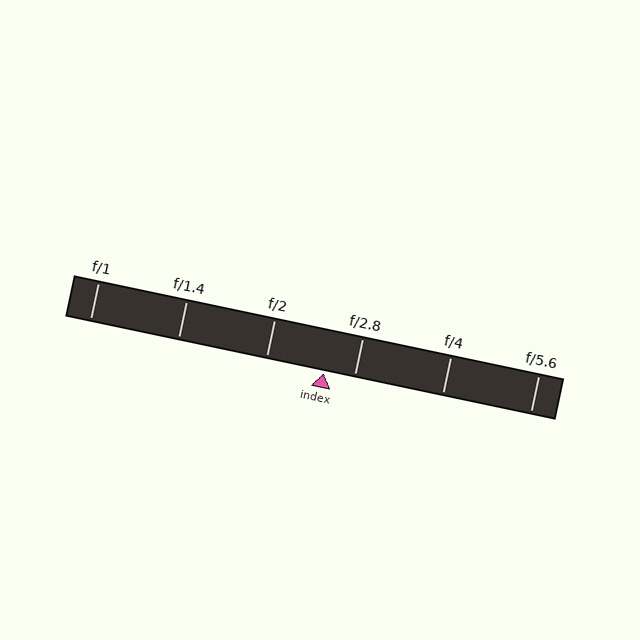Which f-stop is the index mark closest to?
The index mark is closest to f/2.8.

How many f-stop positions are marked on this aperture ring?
There are 6 f-stop positions marked.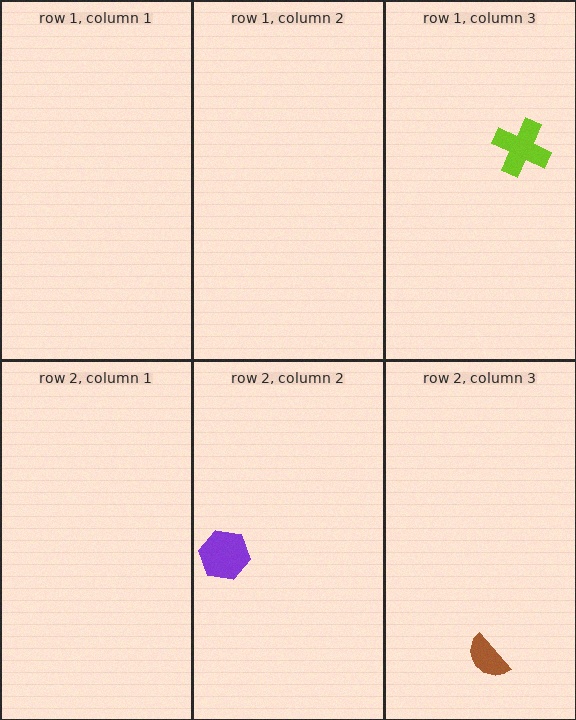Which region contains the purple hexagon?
The row 2, column 2 region.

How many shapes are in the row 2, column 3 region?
1.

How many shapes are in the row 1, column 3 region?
1.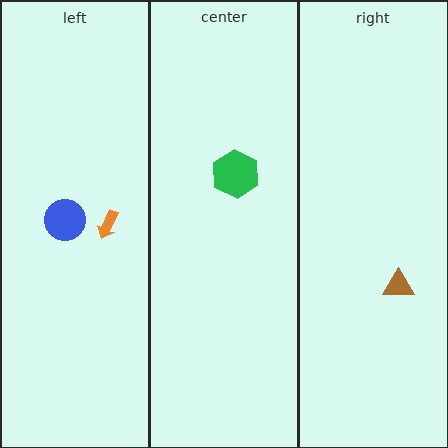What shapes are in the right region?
The brown triangle.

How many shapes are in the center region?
1.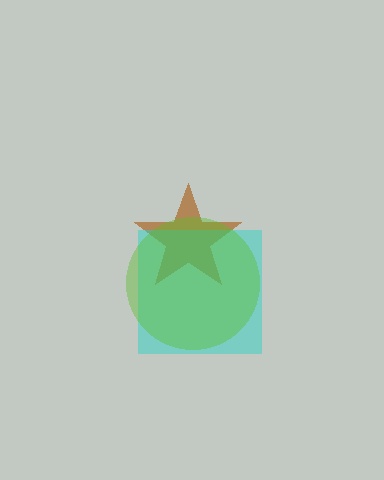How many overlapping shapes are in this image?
There are 3 overlapping shapes in the image.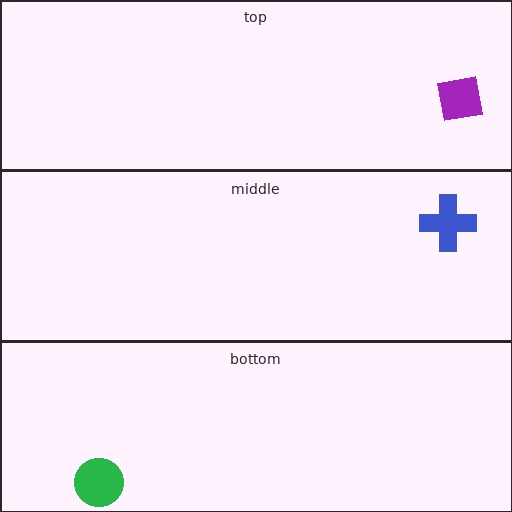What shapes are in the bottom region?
The green circle.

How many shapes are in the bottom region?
1.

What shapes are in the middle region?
The blue cross.